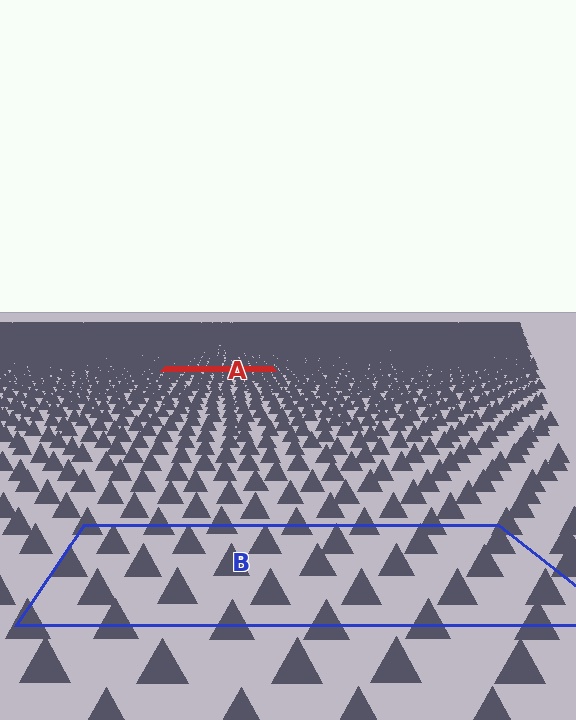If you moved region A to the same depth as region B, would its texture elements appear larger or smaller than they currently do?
They would appear larger. At a closer depth, the same texture elements are projected at a bigger on-screen size.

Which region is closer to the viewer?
Region B is closer. The texture elements there are larger and more spread out.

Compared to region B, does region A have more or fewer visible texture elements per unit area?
Region A has more texture elements per unit area — they are packed more densely because it is farther away.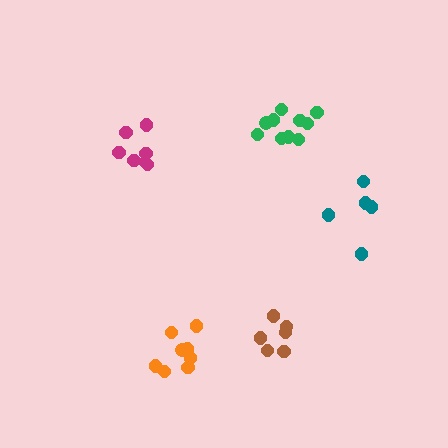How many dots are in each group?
Group 1: 9 dots, Group 2: 7 dots, Group 3: 5 dots, Group 4: 10 dots, Group 5: 6 dots (37 total).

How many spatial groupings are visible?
There are 5 spatial groupings.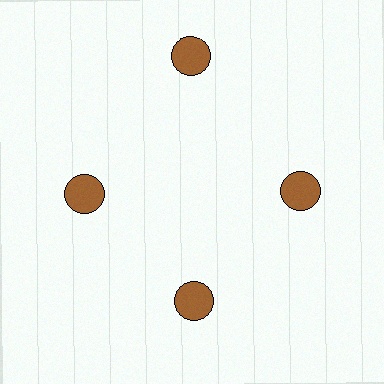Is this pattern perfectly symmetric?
No. The 4 brown circles are arranged in a ring, but one element near the 12 o'clock position is pushed outward from the center, breaking the 4-fold rotational symmetry.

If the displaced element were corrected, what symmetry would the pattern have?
It would have 4-fold rotational symmetry — the pattern would map onto itself every 90 degrees.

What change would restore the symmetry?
The symmetry would be restored by moving it inward, back onto the ring so that all 4 circles sit at equal angles and equal distance from the center.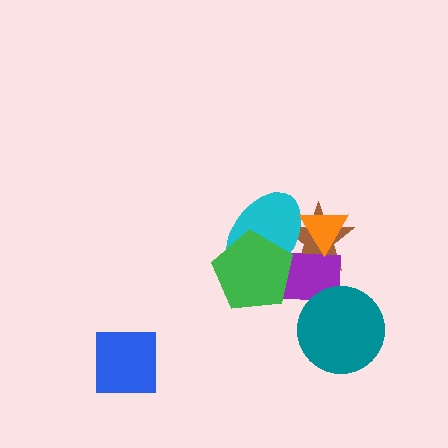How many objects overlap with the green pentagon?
3 objects overlap with the green pentagon.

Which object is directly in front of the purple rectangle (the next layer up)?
The cyan ellipse is directly in front of the purple rectangle.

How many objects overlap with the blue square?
0 objects overlap with the blue square.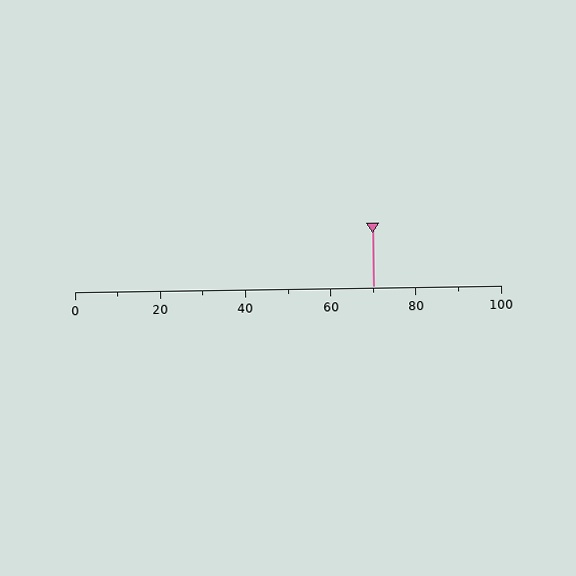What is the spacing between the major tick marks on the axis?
The major ticks are spaced 20 apart.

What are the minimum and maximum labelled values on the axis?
The axis runs from 0 to 100.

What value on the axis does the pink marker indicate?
The marker indicates approximately 70.